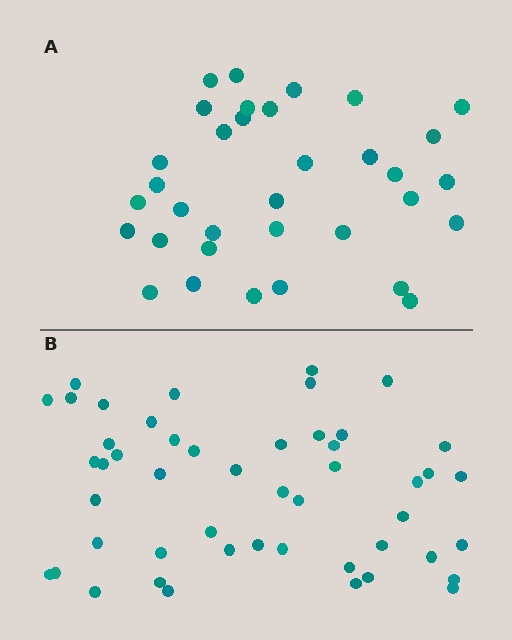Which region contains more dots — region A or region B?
Region B (the bottom region) has more dots.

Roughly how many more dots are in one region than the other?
Region B has approximately 15 more dots than region A.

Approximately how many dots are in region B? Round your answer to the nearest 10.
About 50 dots. (The exact count is 49, which rounds to 50.)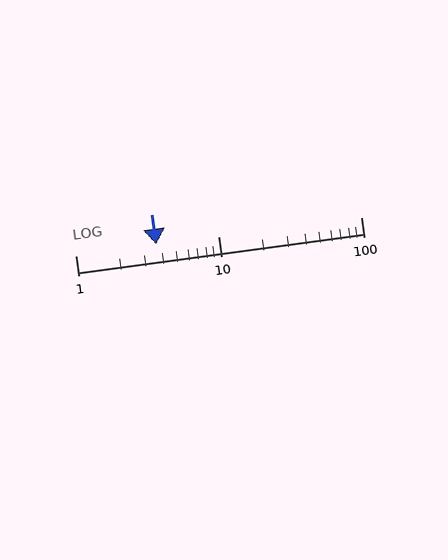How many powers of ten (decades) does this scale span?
The scale spans 2 decades, from 1 to 100.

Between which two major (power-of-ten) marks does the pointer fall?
The pointer is between 1 and 10.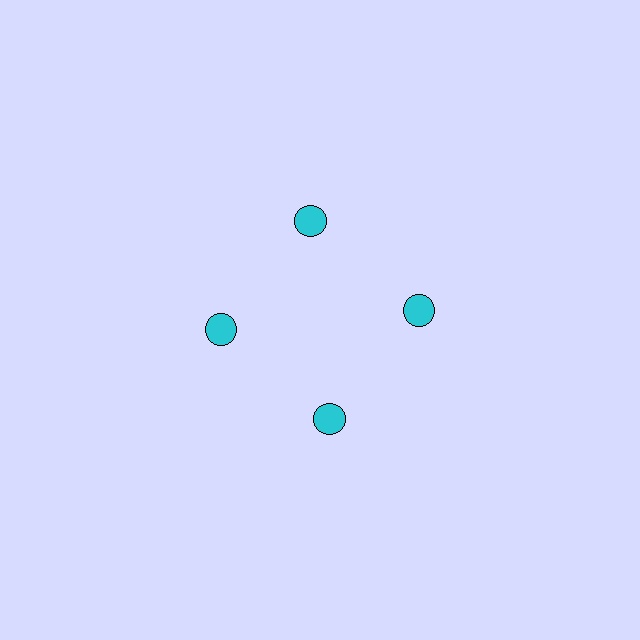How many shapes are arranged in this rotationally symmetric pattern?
There are 4 shapes, arranged in 4 groups of 1.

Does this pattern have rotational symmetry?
Yes, this pattern has 4-fold rotational symmetry. It looks the same after rotating 90 degrees around the center.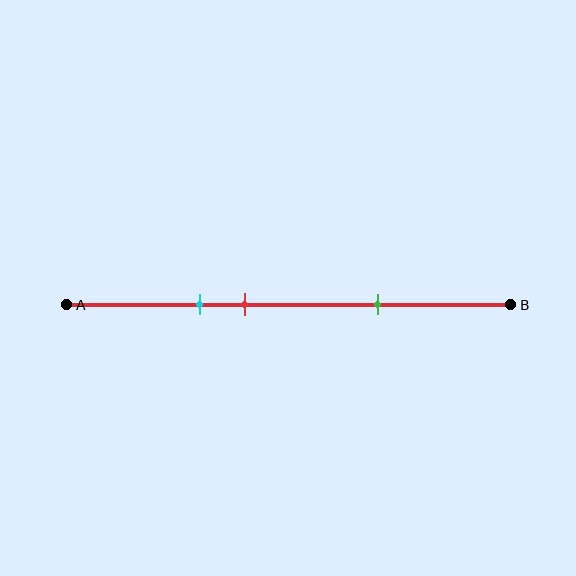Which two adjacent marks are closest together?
The cyan and red marks are the closest adjacent pair.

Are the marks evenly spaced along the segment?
No, the marks are not evenly spaced.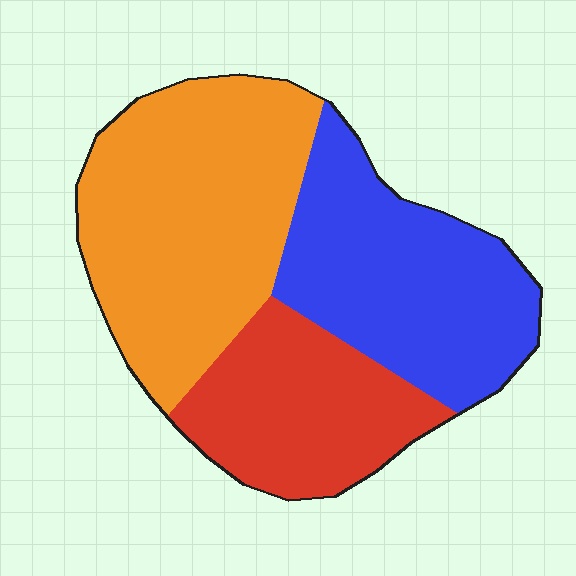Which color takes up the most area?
Orange, at roughly 40%.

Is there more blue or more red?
Blue.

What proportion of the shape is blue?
Blue covers roughly 35% of the shape.